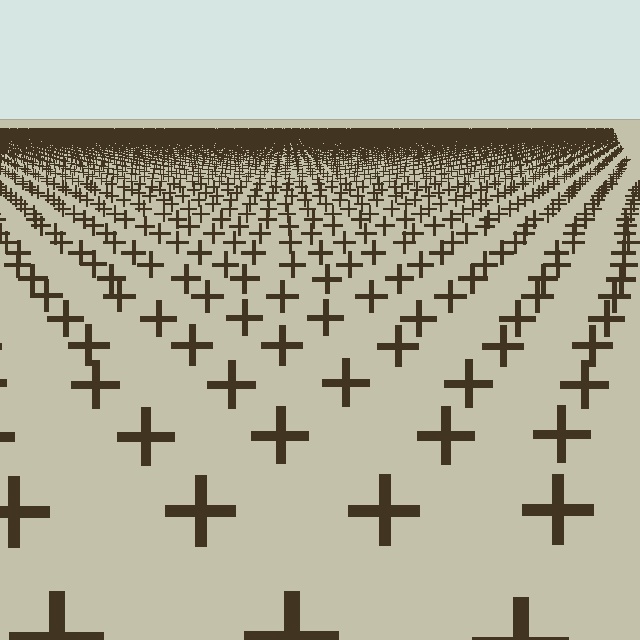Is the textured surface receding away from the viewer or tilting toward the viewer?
The surface is receding away from the viewer. Texture elements get smaller and denser toward the top.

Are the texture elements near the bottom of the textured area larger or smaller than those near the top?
Larger. Near the bottom, elements are closer to the viewer and appear at a bigger on-screen size.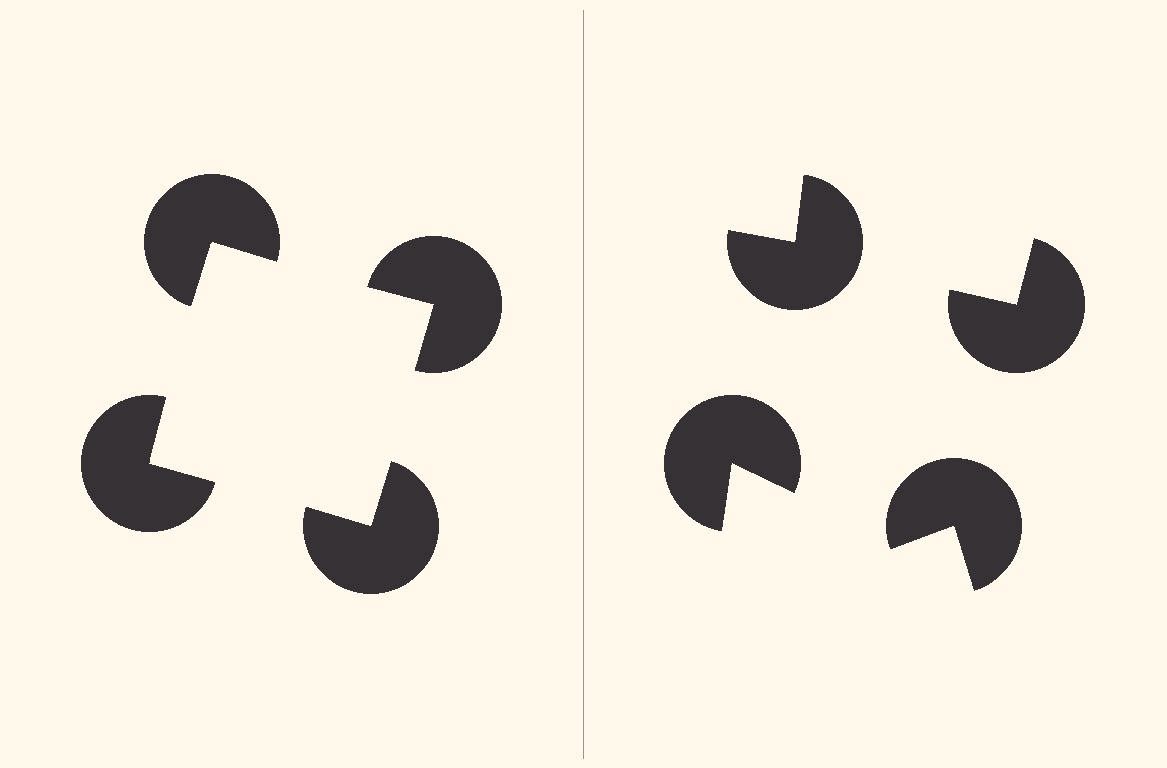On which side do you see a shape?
An illusory square appears on the left side. On the right side the wedge cuts are rotated, so no coherent shape forms.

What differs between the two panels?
The pac-man discs are positioned identically on both sides; only the wedge orientations differ. On the left they align to a square; on the right they are misaligned.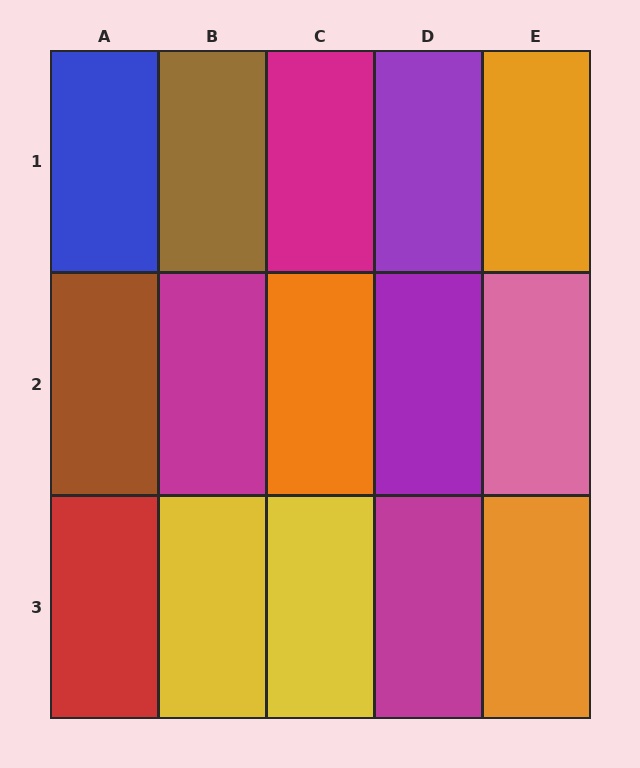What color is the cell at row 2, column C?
Orange.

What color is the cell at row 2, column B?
Magenta.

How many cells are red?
1 cell is red.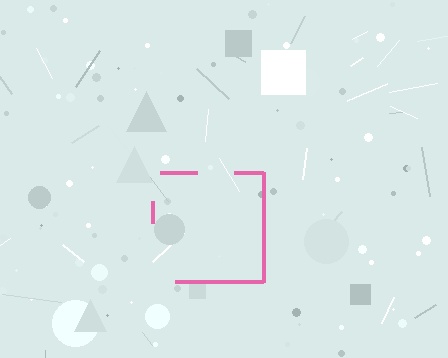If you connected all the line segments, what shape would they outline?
They would outline a square.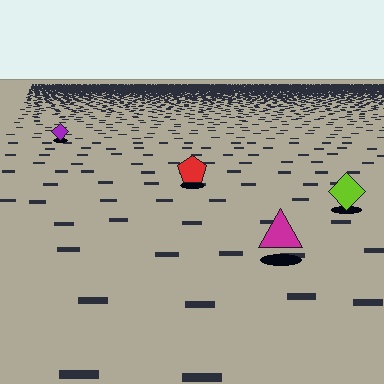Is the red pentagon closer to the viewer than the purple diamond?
Yes. The red pentagon is closer — you can tell from the texture gradient: the ground texture is coarser near it.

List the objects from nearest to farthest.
From nearest to farthest: the magenta triangle, the lime diamond, the red pentagon, the purple diamond.